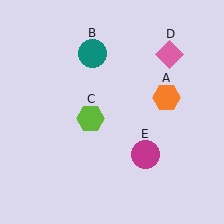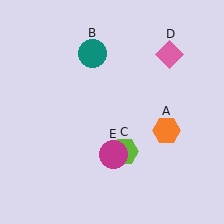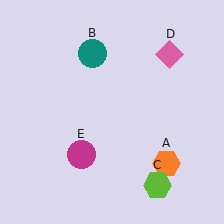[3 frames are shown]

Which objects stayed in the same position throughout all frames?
Teal circle (object B) and pink diamond (object D) remained stationary.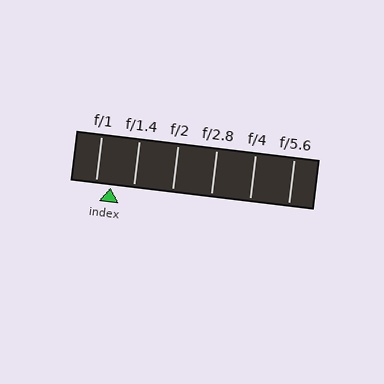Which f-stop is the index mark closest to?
The index mark is closest to f/1.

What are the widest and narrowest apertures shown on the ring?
The widest aperture shown is f/1 and the narrowest is f/5.6.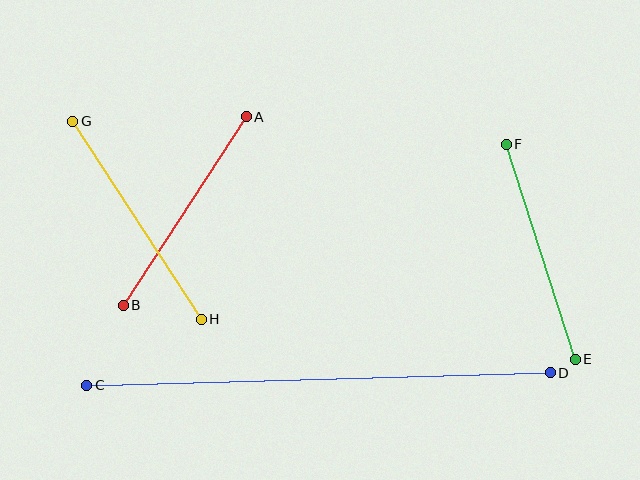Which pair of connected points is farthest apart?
Points C and D are farthest apart.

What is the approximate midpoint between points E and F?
The midpoint is at approximately (541, 252) pixels.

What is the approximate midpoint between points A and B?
The midpoint is at approximately (185, 211) pixels.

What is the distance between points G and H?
The distance is approximately 236 pixels.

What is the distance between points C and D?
The distance is approximately 464 pixels.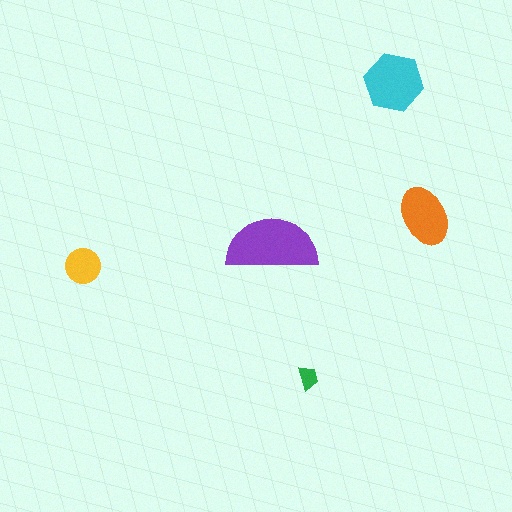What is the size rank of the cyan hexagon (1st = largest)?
2nd.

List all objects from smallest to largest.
The green trapezoid, the yellow circle, the orange ellipse, the cyan hexagon, the purple semicircle.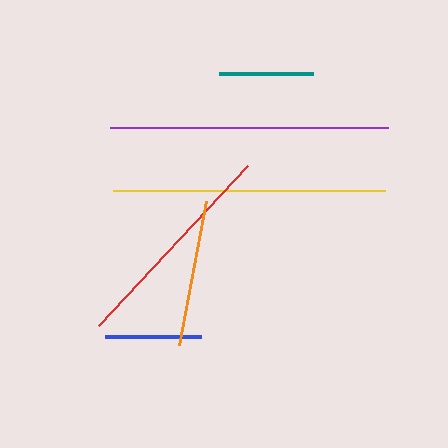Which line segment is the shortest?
The teal line is the shortest at approximately 94 pixels.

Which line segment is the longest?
The purple line is the longest at approximately 278 pixels.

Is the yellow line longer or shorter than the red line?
The yellow line is longer than the red line.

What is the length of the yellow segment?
The yellow segment is approximately 272 pixels long.